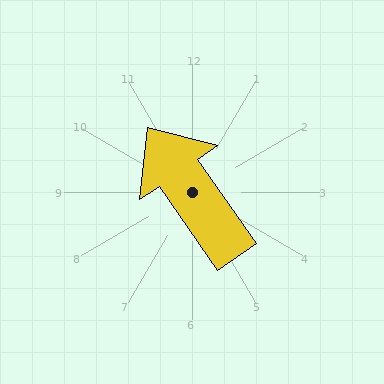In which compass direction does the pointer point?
Northwest.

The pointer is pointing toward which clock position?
Roughly 11 o'clock.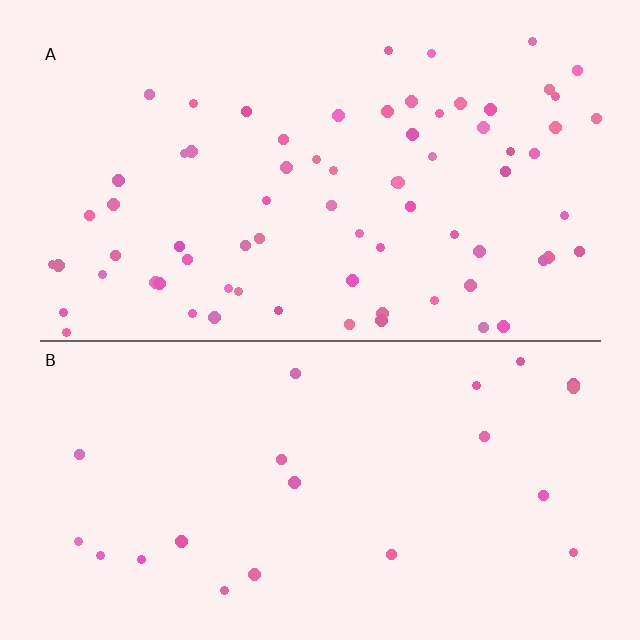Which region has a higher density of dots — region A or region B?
A (the top).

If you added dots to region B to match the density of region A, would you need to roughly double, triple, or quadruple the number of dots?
Approximately triple.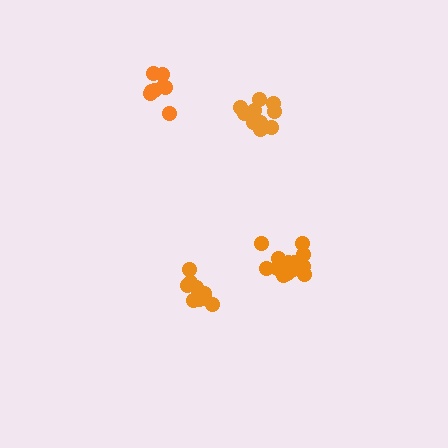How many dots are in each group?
Group 1: 8 dots, Group 2: 10 dots, Group 3: 14 dots, Group 4: 13 dots (45 total).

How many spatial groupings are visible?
There are 4 spatial groupings.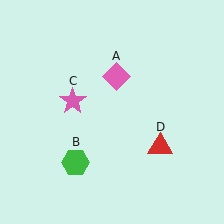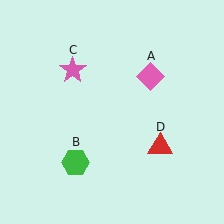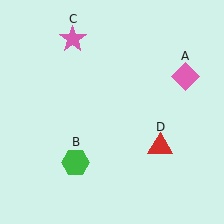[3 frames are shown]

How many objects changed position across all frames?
2 objects changed position: pink diamond (object A), pink star (object C).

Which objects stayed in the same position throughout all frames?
Green hexagon (object B) and red triangle (object D) remained stationary.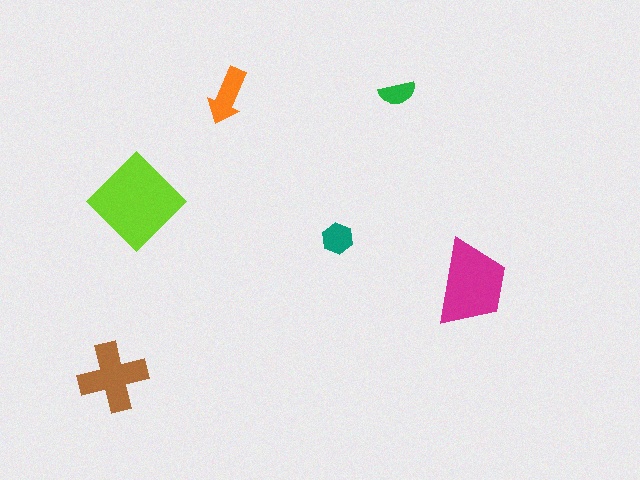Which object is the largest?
The lime diamond.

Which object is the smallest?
The green semicircle.